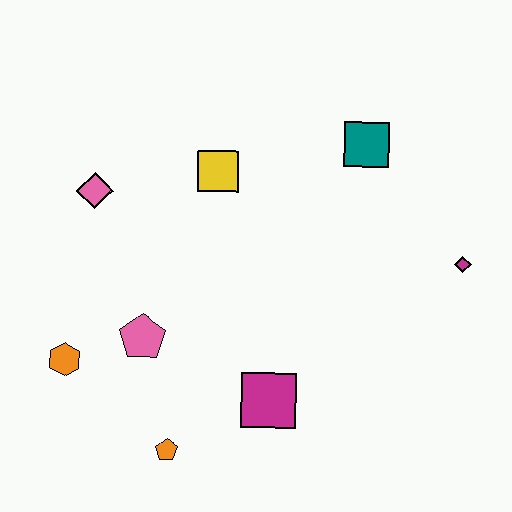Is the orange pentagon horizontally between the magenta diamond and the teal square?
No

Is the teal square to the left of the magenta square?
No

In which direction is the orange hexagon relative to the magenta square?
The orange hexagon is to the left of the magenta square.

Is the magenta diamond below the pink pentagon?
No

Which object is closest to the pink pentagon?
The orange hexagon is closest to the pink pentagon.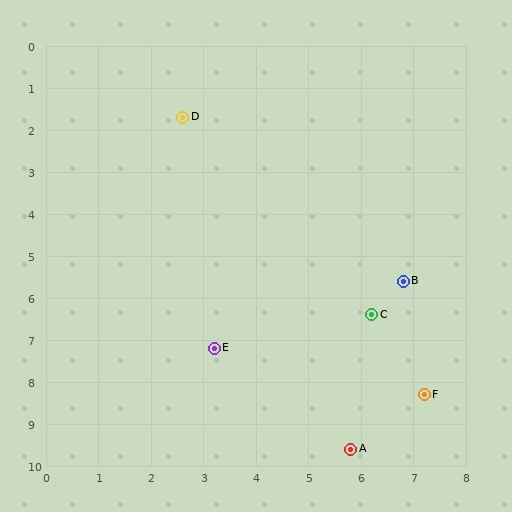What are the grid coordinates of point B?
Point B is at approximately (6.8, 5.6).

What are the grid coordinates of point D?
Point D is at approximately (2.6, 1.7).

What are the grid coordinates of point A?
Point A is at approximately (5.8, 9.6).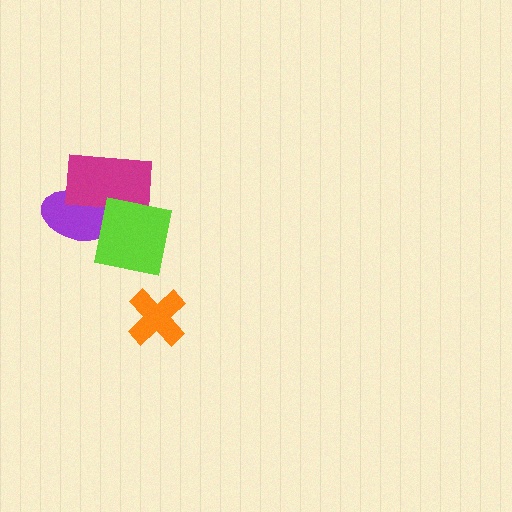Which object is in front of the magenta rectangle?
The lime square is in front of the magenta rectangle.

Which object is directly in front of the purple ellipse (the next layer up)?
The magenta rectangle is directly in front of the purple ellipse.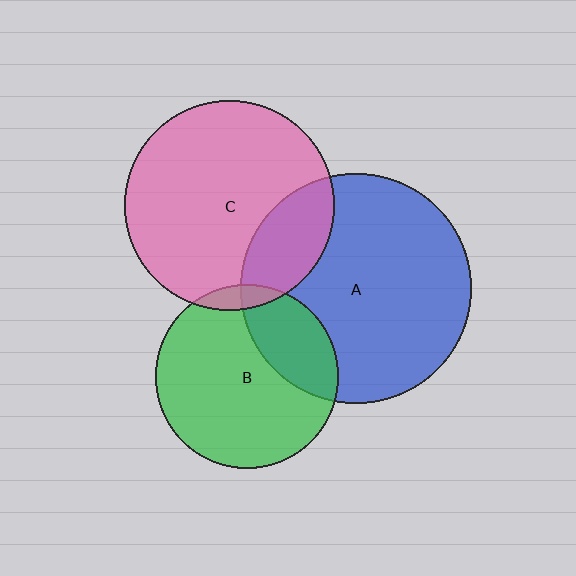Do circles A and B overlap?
Yes.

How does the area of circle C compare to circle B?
Approximately 1.3 times.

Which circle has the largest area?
Circle A (blue).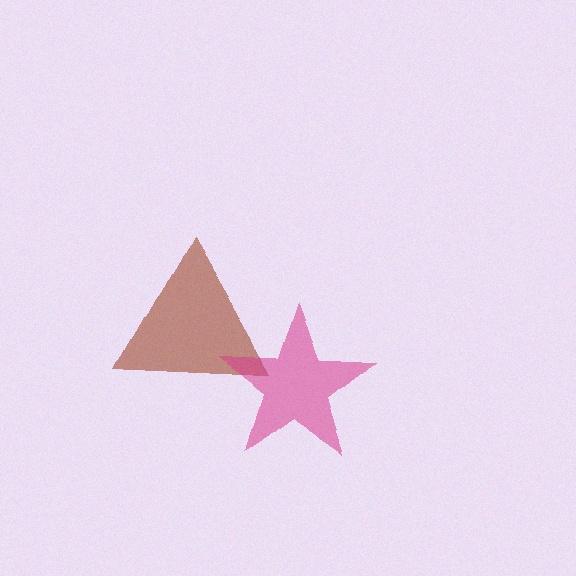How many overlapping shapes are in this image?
There are 2 overlapping shapes in the image.